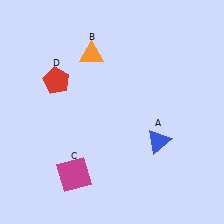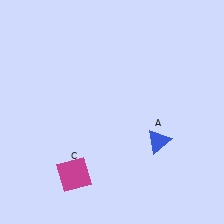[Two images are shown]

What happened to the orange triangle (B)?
The orange triangle (B) was removed in Image 2. It was in the top-left area of Image 1.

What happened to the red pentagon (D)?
The red pentagon (D) was removed in Image 2. It was in the top-left area of Image 1.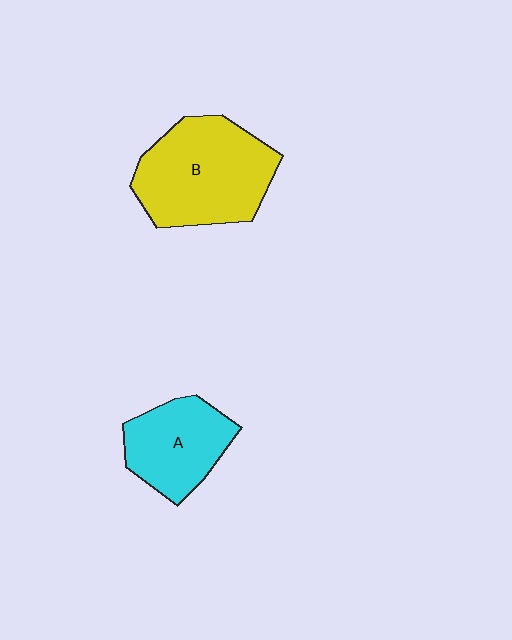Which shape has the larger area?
Shape B (yellow).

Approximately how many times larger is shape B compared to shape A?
Approximately 1.5 times.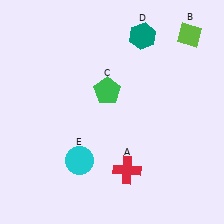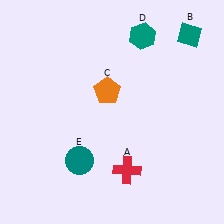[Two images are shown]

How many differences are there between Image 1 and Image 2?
There are 3 differences between the two images.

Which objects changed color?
B changed from lime to teal. C changed from green to orange. E changed from cyan to teal.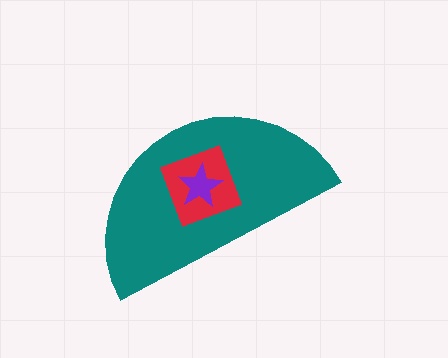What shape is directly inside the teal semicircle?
The red square.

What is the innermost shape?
The purple star.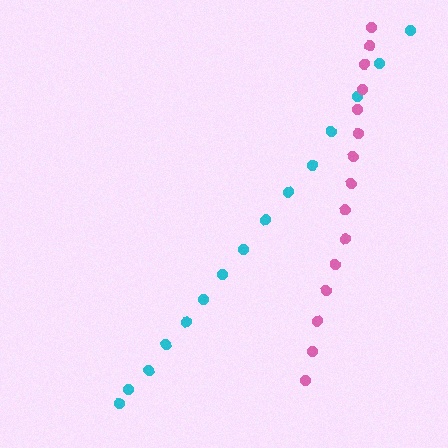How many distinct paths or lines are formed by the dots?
There are 2 distinct paths.